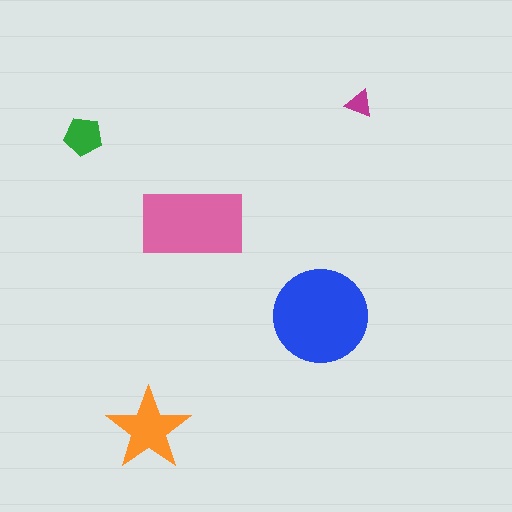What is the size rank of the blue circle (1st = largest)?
1st.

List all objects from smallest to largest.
The magenta triangle, the green pentagon, the orange star, the pink rectangle, the blue circle.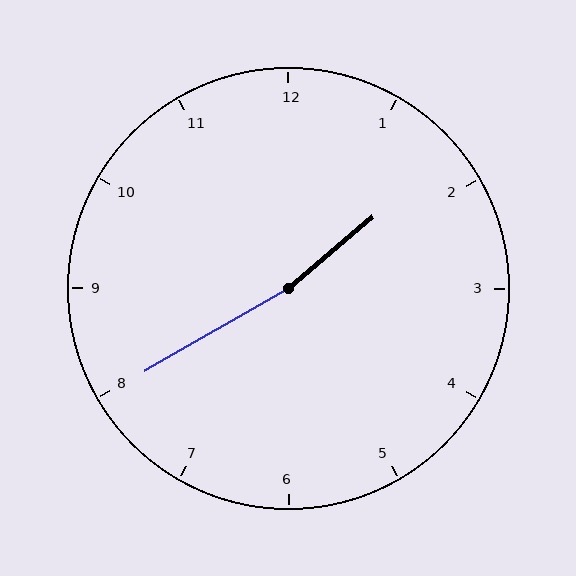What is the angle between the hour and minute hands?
Approximately 170 degrees.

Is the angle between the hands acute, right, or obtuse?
It is obtuse.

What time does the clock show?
1:40.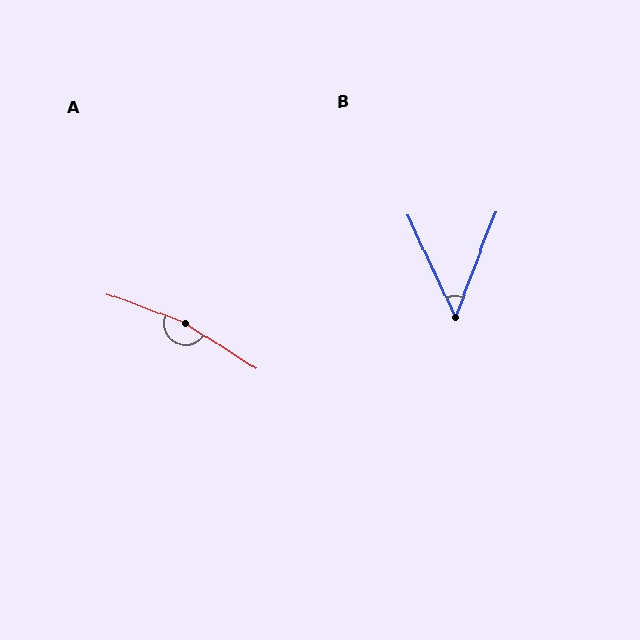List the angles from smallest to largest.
B (46°), A (167°).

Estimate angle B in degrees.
Approximately 46 degrees.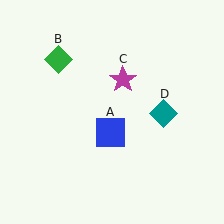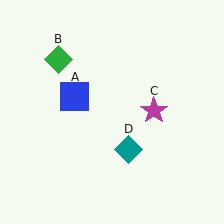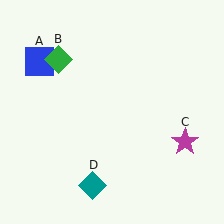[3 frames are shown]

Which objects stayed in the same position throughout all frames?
Green diamond (object B) remained stationary.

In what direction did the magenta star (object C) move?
The magenta star (object C) moved down and to the right.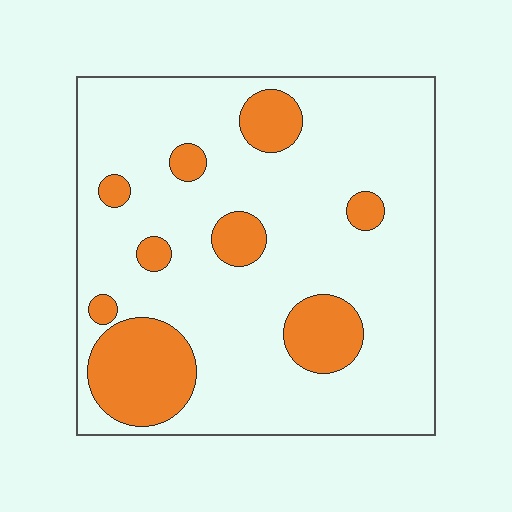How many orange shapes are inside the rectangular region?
9.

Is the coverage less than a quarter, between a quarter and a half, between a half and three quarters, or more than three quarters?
Less than a quarter.